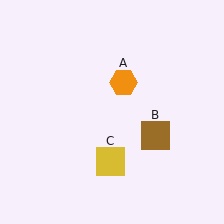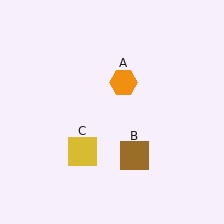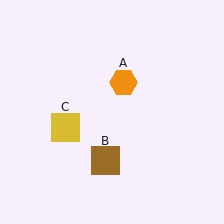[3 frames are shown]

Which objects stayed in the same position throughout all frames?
Orange hexagon (object A) remained stationary.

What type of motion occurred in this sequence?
The brown square (object B), yellow square (object C) rotated clockwise around the center of the scene.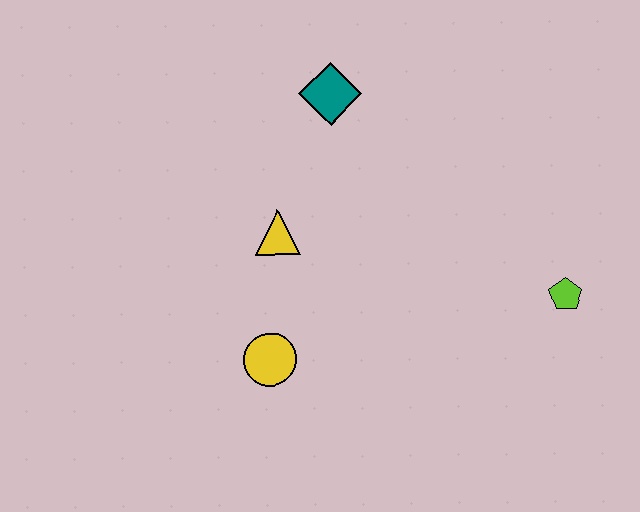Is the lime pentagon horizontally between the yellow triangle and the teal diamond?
No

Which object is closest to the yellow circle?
The yellow triangle is closest to the yellow circle.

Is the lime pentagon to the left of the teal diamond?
No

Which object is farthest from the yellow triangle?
The lime pentagon is farthest from the yellow triangle.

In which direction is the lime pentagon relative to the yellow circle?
The lime pentagon is to the right of the yellow circle.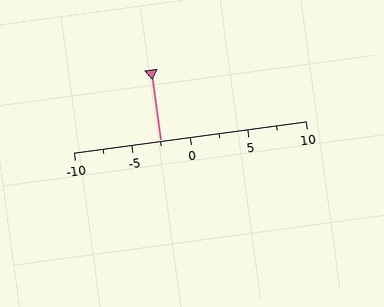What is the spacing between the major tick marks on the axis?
The major ticks are spaced 5 apart.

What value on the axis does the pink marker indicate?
The marker indicates approximately -2.5.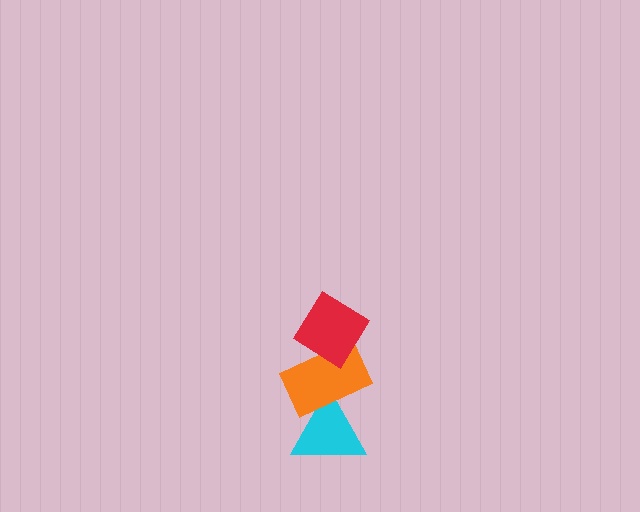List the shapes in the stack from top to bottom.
From top to bottom: the red diamond, the orange rectangle, the cyan triangle.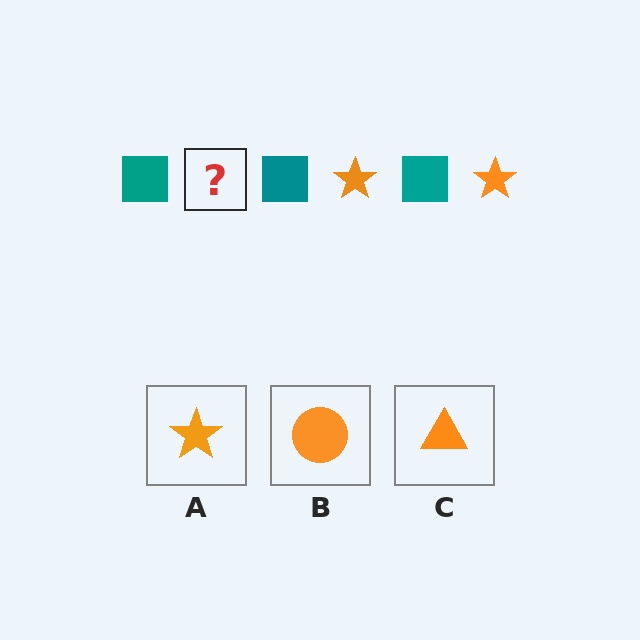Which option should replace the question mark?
Option A.